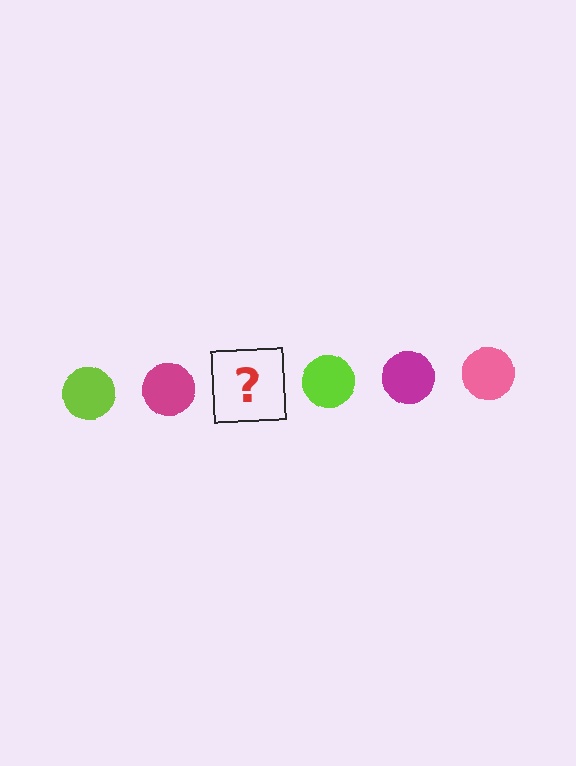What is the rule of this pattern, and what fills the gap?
The rule is that the pattern cycles through lime, magenta, pink circles. The gap should be filled with a pink circle.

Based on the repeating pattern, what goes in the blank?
The blank should be a pink circle.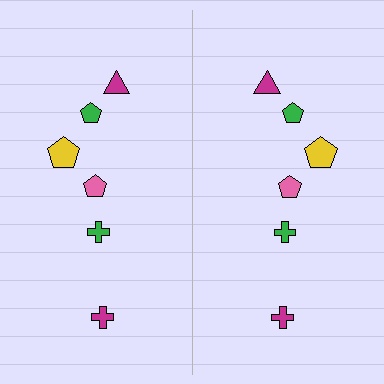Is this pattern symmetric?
Yes, this pattern has bilateral (reflection) symmetry.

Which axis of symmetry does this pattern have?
The pattern has a vertical axis of symmetry running through the center of the image.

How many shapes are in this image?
There are 12 shapes in this image.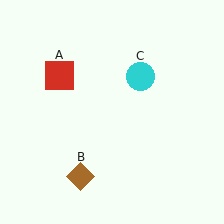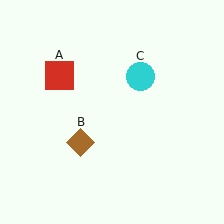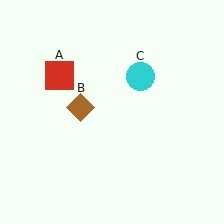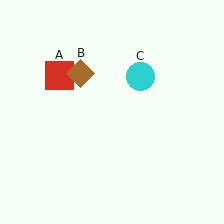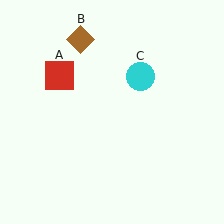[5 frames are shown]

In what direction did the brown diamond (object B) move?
The brown diamond (object B) moved up.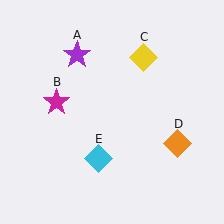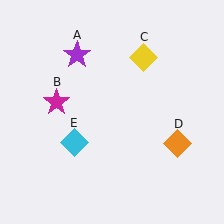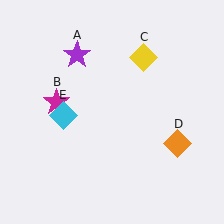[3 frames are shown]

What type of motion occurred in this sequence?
The cyan diamond (object E) rotated clockwise around the center of the scene.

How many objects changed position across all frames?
1 object changed position: cyan diamond (object E).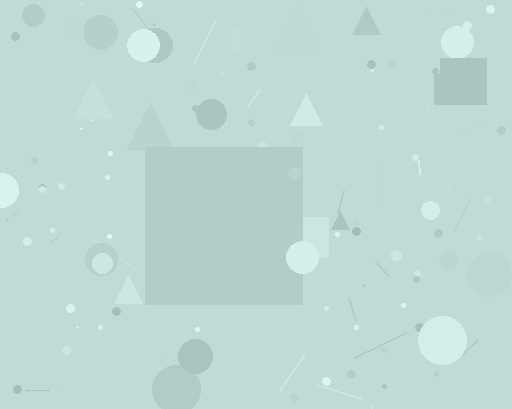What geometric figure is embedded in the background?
A square is embedded in the background.